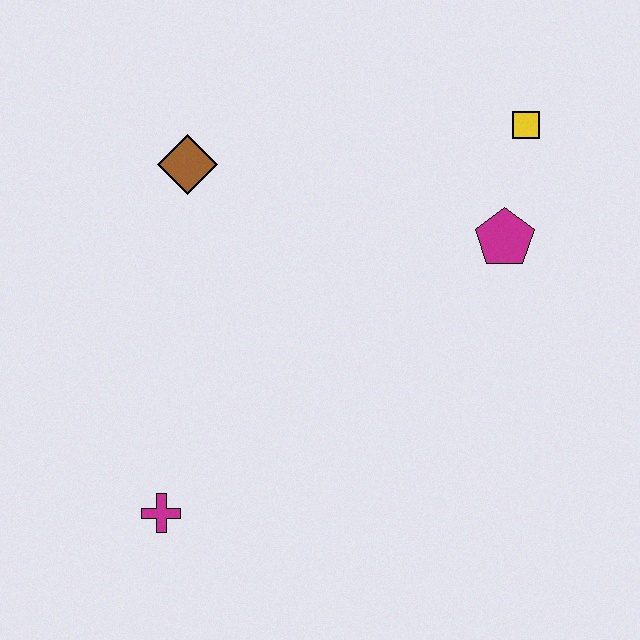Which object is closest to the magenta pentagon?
The yellow square is closest to the magenta pentagon.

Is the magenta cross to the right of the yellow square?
No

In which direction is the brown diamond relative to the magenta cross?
The brown diamond is above the magenta cross.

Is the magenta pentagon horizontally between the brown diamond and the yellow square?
Yes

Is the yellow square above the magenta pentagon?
Yes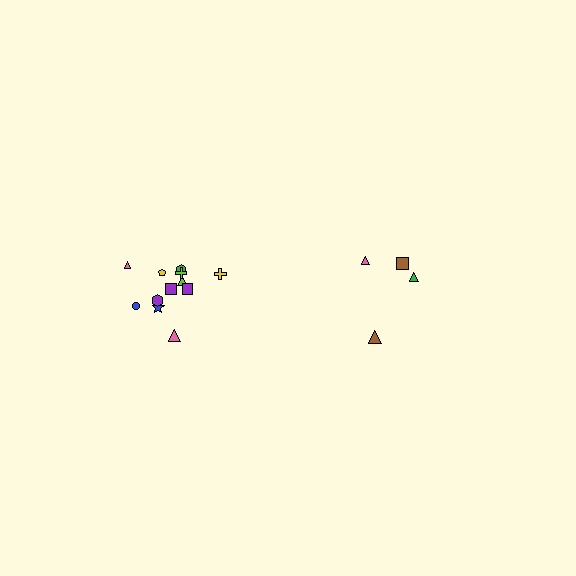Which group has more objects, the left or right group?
The left group.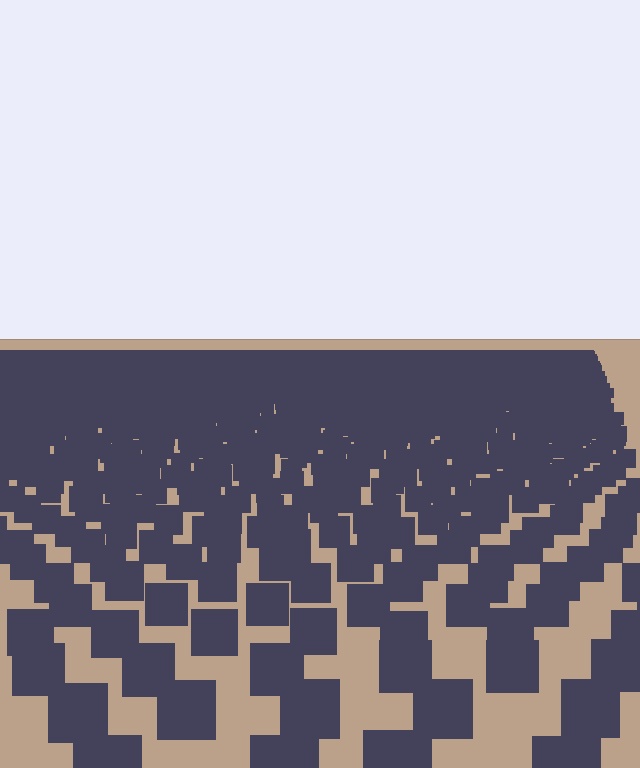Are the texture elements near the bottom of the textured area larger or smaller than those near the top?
Larger. Near the bottom, elements are closer to the viewer and appear at a bigger on-screen size.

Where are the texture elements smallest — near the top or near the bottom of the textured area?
Near the top.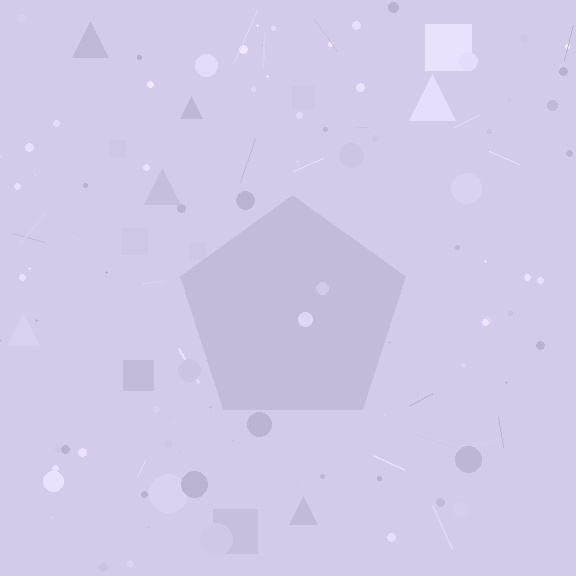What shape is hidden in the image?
A pentagon is hidden in the image.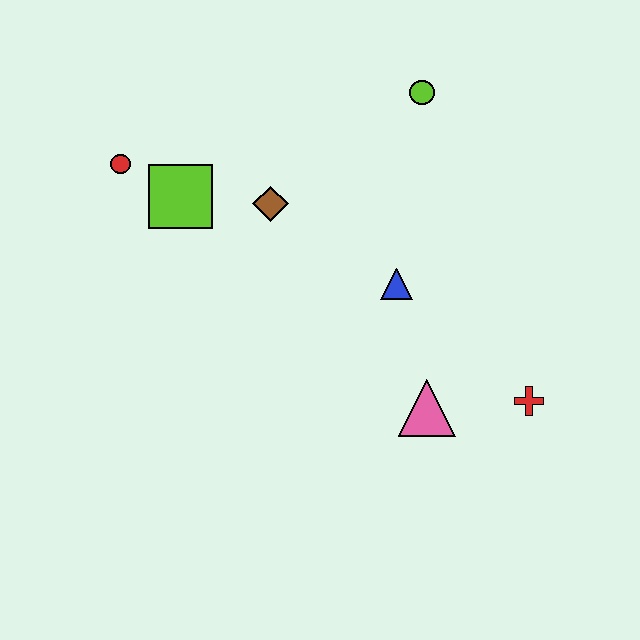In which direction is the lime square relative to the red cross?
The lime square is to the left of the red cross.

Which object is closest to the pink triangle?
The red cross is closest to the pink triangle.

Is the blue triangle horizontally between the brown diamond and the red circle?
No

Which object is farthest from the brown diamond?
The red cross is farthest from the brown diamond.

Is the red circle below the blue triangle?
No